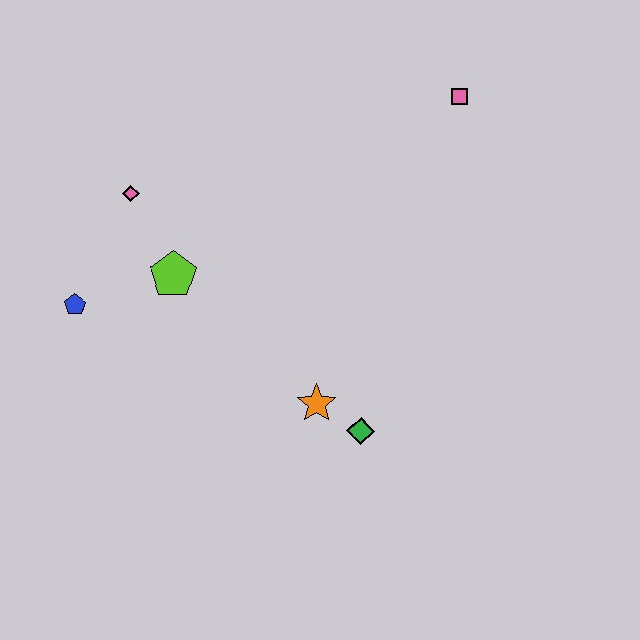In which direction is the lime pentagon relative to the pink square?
The lime pentagon is to the left of the pink square.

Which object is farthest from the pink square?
The blue pentagon is farthest from the pink square.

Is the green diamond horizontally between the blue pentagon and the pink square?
Yes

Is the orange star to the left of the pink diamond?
No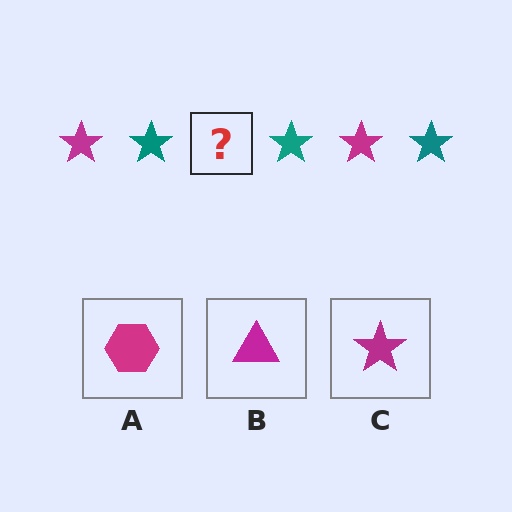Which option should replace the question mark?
Option C.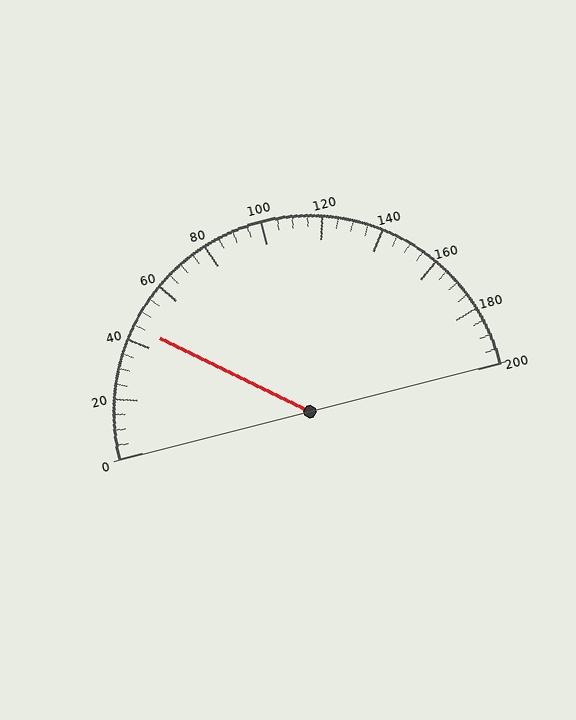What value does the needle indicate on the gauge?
The needle indicates approximately 45.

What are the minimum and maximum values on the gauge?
The gauge ranges from 0 to 200.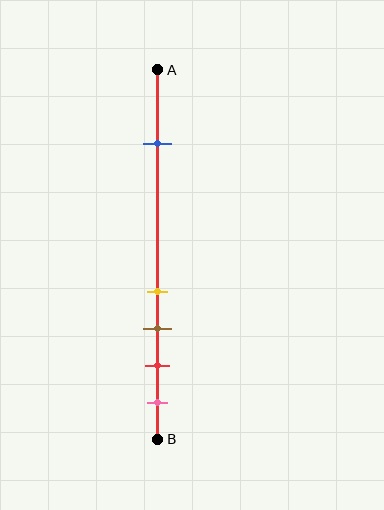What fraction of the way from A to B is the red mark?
The red mark is approximately 80% (0.8) of the way from A to B.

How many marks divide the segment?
There are 5 marks dividing the segment.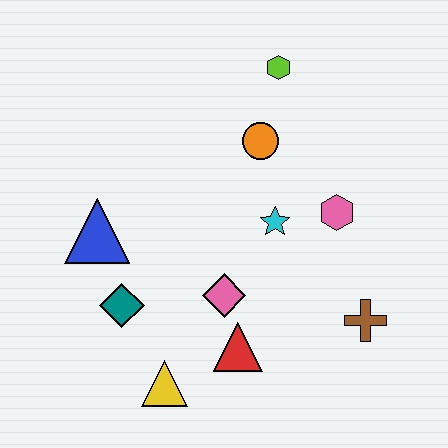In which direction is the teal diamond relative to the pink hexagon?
The teal diamond is to the left of the pink hexagon.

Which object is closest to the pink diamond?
The red triangle is closest to the pink diamond.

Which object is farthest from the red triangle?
The lime hexagon is farthest from the red triangle.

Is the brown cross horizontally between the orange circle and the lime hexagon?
No